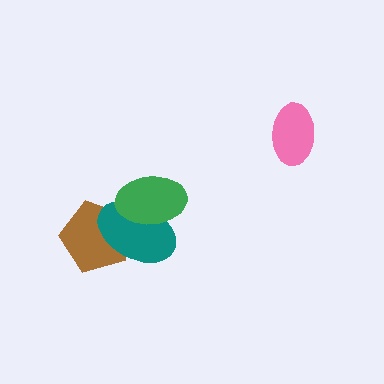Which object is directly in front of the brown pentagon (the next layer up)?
The teal ellipse is directly in front of the brown pentagon.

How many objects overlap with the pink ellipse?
0 objects overlap with the pink ellipse.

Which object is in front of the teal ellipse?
The green ellipse is in front of the teal ellipse.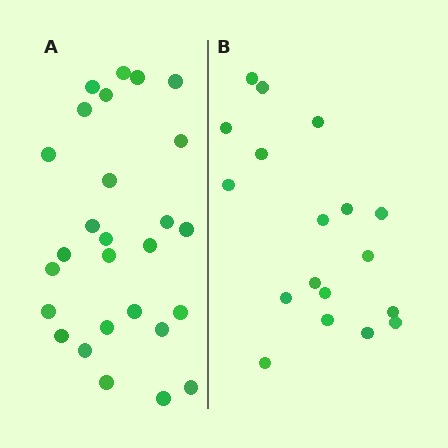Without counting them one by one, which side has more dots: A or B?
Region A (the left region) has more dots.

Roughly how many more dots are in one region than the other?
Region A has roughly 8 or so more dots than region B.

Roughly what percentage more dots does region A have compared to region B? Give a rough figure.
About 50% more.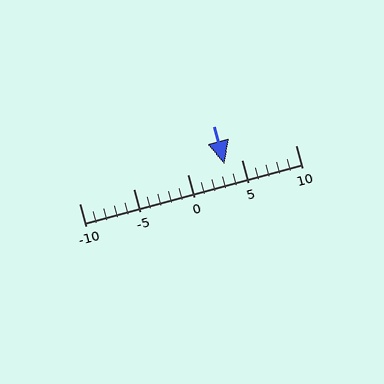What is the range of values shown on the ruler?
The ruler shows values from -10 to 10.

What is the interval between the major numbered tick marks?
The major tick marks are spaced 5 units apart.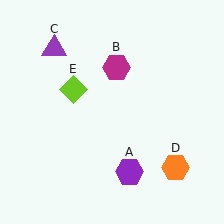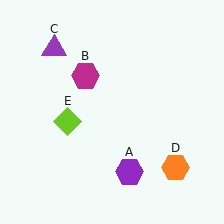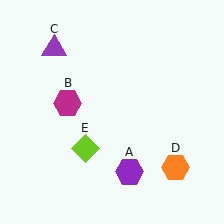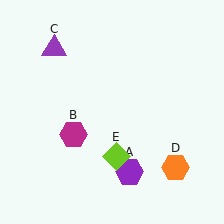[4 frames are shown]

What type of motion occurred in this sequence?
The magenta hexagon (object B), lime diamond (object E) rotated counterclockwise around the center of the scene.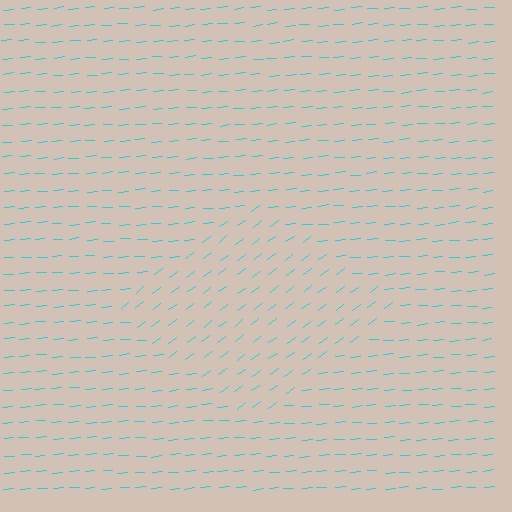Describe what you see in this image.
The image is filled with small cyan line segments. A diamond region in the image has lines oriented differently from the surrounding lines, creating a visible texture boundary.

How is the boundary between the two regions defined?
The boundary is defined purely by a change in line orientation (approximately 32 degrees difference). All lines are the same color and thickness.